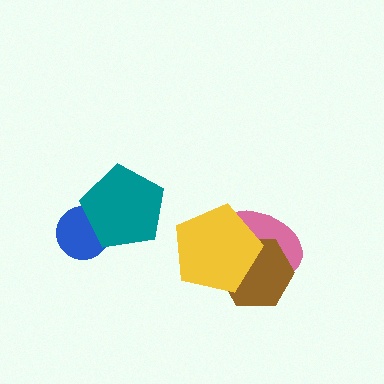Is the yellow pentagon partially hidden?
No, no other shape covers it.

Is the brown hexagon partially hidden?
Yes, it is partially covered by another shape.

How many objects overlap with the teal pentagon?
1 object overlaps with the teal pentagon.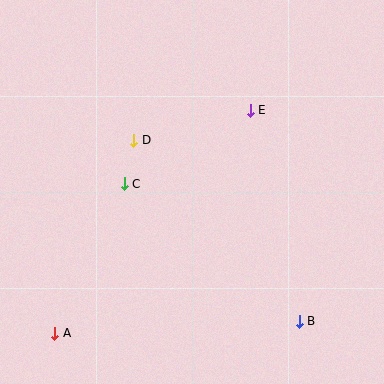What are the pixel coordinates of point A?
Point A is at (55, 333).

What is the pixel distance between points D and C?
The distance between D and C is 44 pixels.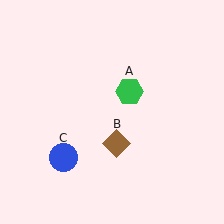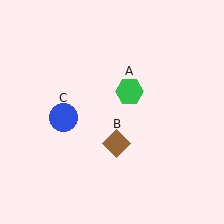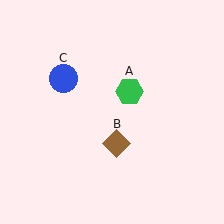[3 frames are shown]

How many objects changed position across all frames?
1 object changed position: blue circle (object C).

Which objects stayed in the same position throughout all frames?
Green hexagon (object A) and brown diamond (object B) remained stationary.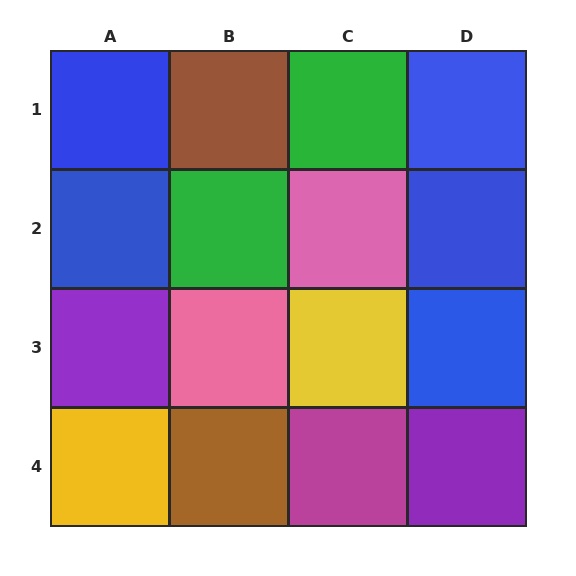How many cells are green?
2 cells are green.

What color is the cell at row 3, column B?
Pink.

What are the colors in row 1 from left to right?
Blue, brown, green, blue.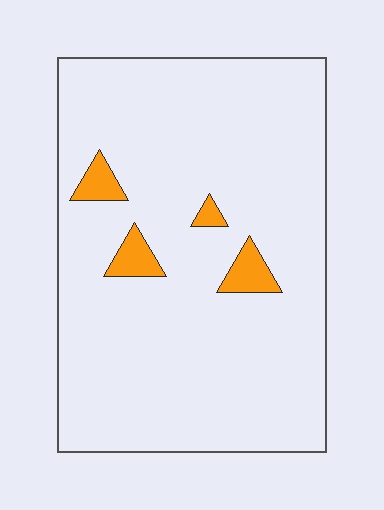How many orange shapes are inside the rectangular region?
4.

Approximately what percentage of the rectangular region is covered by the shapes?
Approximately 5%.